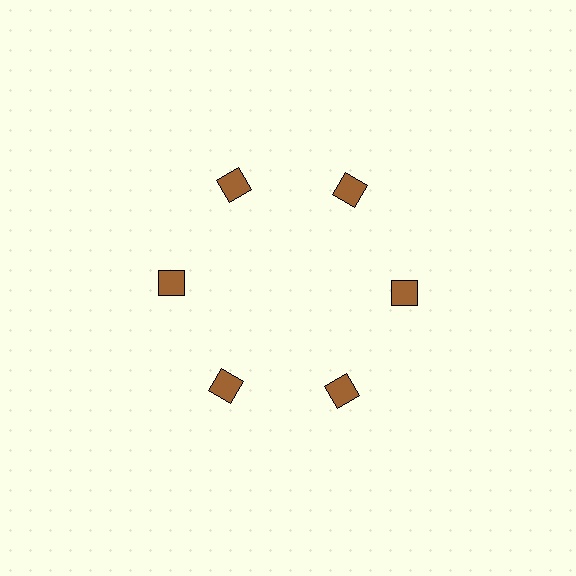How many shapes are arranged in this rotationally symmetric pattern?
There are 6 shapes, arranged in 6 groups of 1.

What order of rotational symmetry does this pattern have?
This pattern has 6-fold rotational symmetry.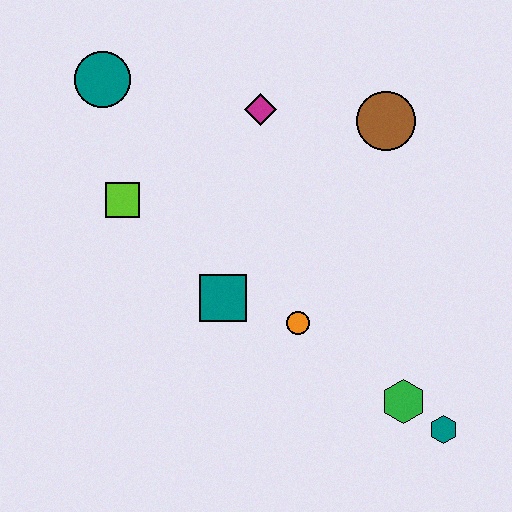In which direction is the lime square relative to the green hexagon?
The lime square is to the left of the green hexagon.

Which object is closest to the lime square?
The teal circle is closest to the lime square.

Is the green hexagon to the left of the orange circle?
No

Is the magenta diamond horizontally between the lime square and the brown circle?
Yes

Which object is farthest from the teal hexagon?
The teal circle is farthest from the teal hexagon.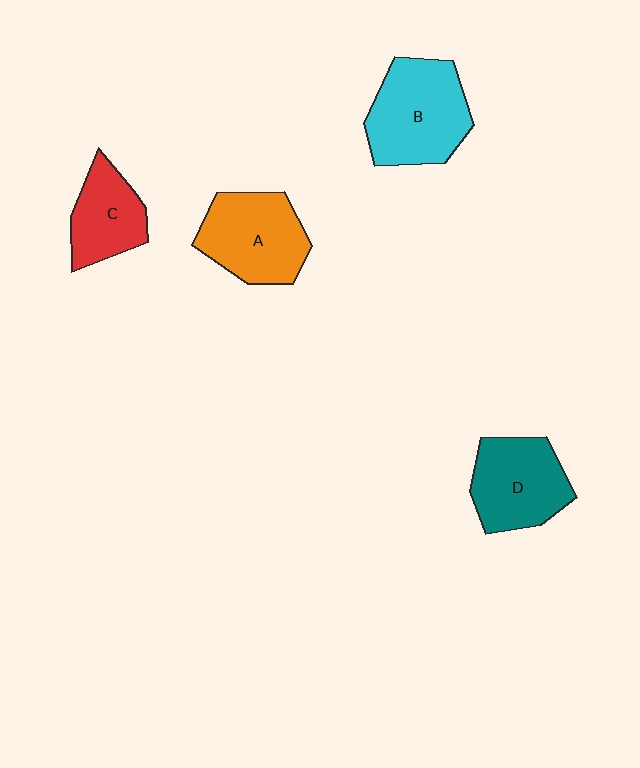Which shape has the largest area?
Shape B (cyan).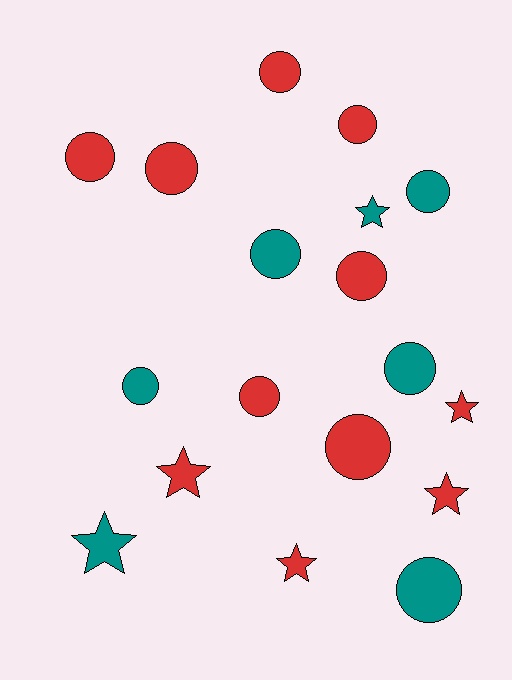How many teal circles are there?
There are 5 teal circles.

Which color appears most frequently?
Red, with 11 objects.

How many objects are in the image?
There are 18 objects.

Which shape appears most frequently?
Circle, with 12 objects.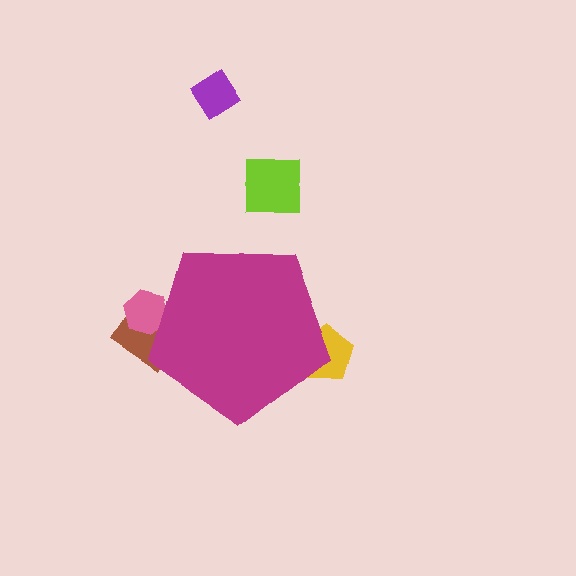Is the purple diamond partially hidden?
No, the purple diamond is fully visible.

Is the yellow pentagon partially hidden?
Yes, the yellow pentagon is partially hidden behind the magenta pentagon.